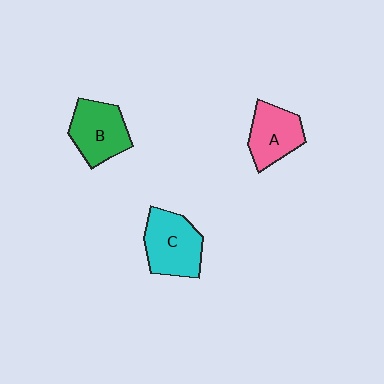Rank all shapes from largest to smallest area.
From largest to smallest: C (cyan), B (green), A (pink).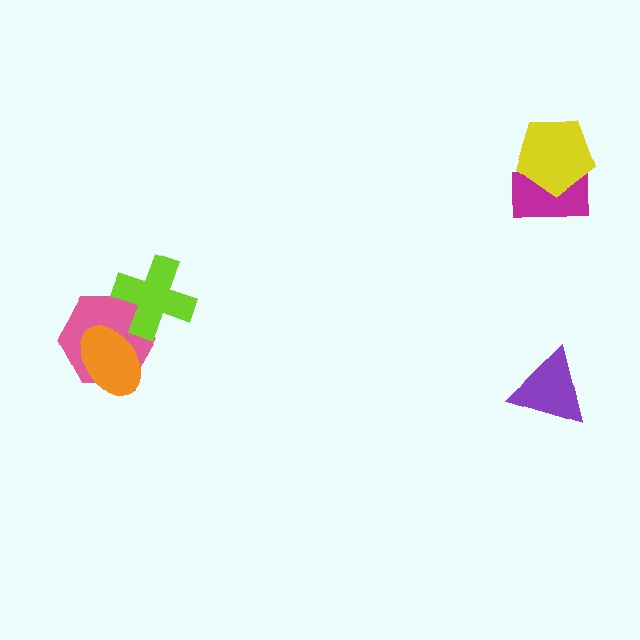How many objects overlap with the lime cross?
1 object overlaps with the lime cross.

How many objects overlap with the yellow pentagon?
1 object overlaps with the yellow pentagon.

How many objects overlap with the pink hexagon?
2 objects overlap with the pink hexagon.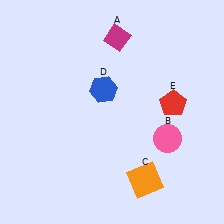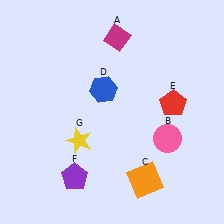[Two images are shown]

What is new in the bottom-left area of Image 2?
A yellow star (G) was added in the bottom-left area of Image 2.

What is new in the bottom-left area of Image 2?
A purple pentagon (F) was added in the bottom-left area of Image 2.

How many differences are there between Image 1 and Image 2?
There are 2 differences between the two images.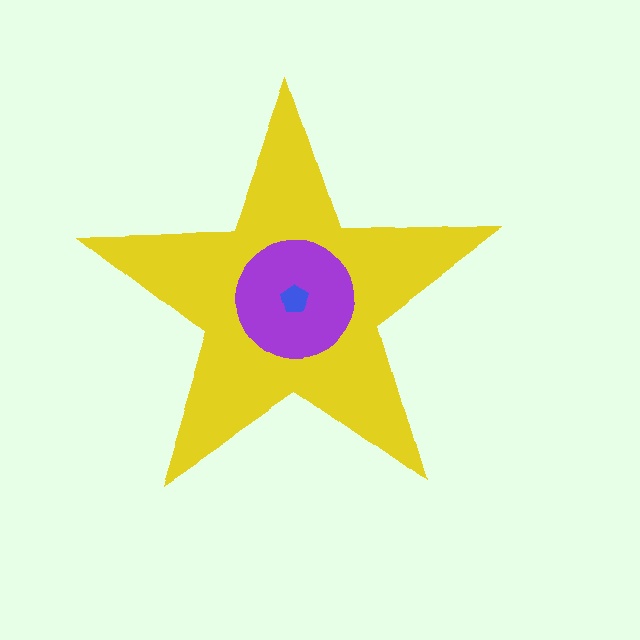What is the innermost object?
The blue pentagon.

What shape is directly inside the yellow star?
The purple circle.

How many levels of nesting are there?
3.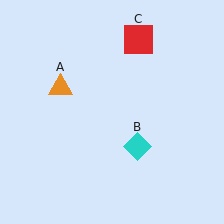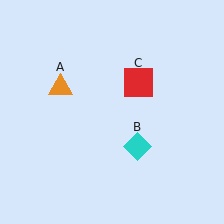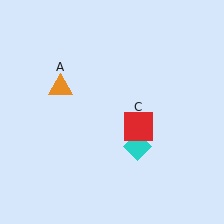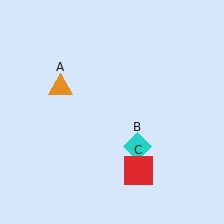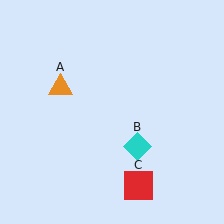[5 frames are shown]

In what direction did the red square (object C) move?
The red square (object C) moved down.